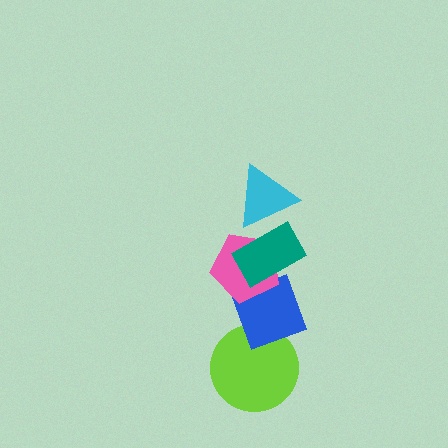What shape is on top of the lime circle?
The blue diamond is on top of the lime circle.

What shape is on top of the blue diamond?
The pink pentagon is on top of the blue diamond.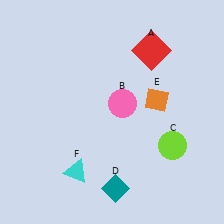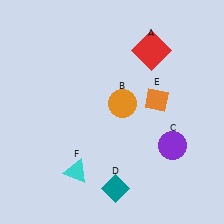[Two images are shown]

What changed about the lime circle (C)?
In Image 1, C is lime. In Image 2, it changed to purple.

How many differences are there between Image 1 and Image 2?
There are 2 differences between the two images.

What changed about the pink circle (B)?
In Image 1, B is pink. In Image 2, it changed to orange.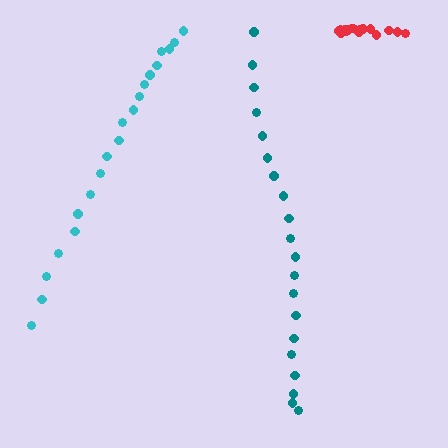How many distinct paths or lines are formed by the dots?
There are 3 distinct paths.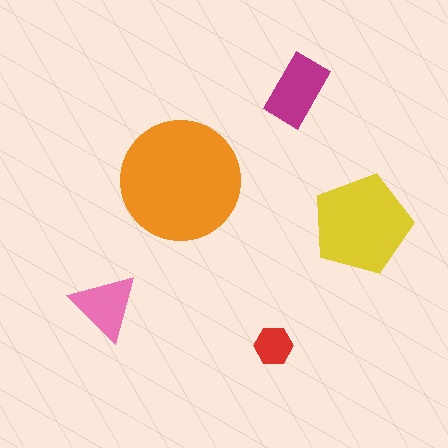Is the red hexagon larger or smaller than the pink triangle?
Smaller.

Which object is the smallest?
The red hexagon.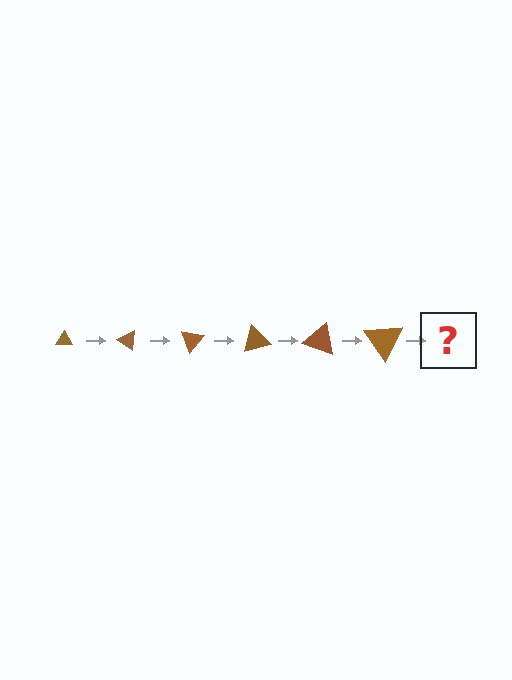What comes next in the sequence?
The next element should be a triangle, larger than the previous one and rotated 210 degrees from the start.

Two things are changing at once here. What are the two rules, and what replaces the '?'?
The two rules are that the triangle grows larger each step and it rotates 35 degrees each step. The '?' should be a triangle, larger than the previous one and rotated 210 degrees from the start.